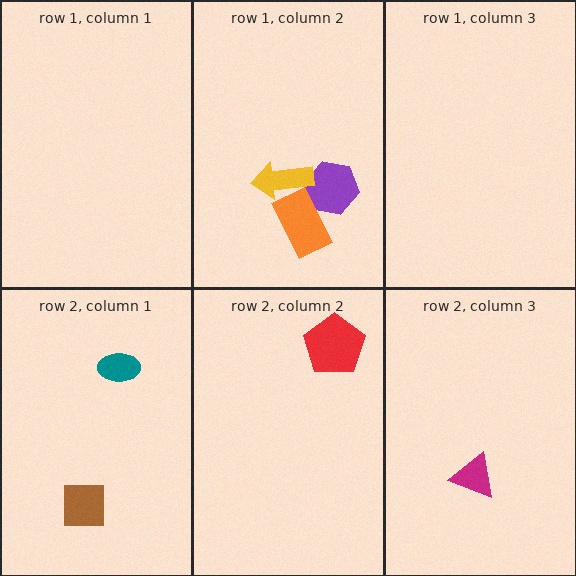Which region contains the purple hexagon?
The row 1, column 2 region.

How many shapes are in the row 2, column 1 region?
2.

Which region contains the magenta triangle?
The row 2, column 3 region.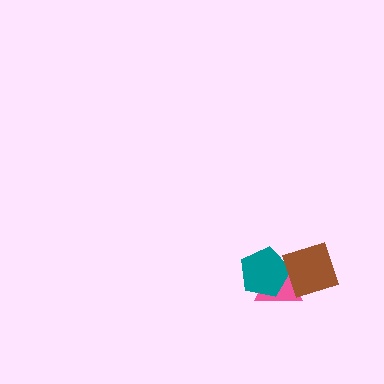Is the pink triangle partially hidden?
Yes, it is partially covered by another shape.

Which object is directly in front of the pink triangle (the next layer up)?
The teal pentagon is directly in front of the pink triangle.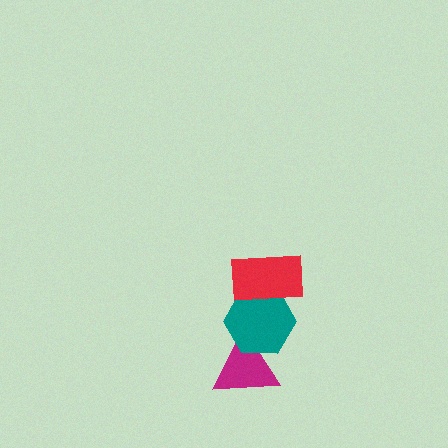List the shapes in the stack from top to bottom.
From top to bottom: the red rectangle, the teal hexagon, the magenta triangle.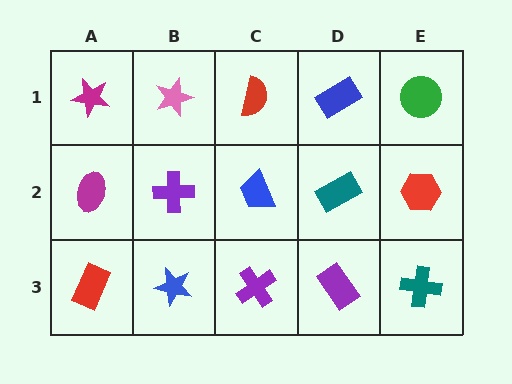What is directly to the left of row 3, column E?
A purple rectangle.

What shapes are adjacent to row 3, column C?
A blue trapezoid (row 2, column C), a blue star (row 3, column B), a purple rectangle (row 3, column D).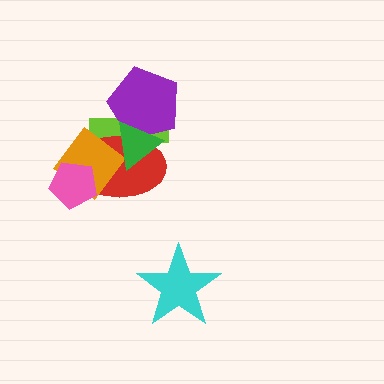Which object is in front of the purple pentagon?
The green triangle is in front of the purple pentagon.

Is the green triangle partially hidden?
No, no other shape covers it.